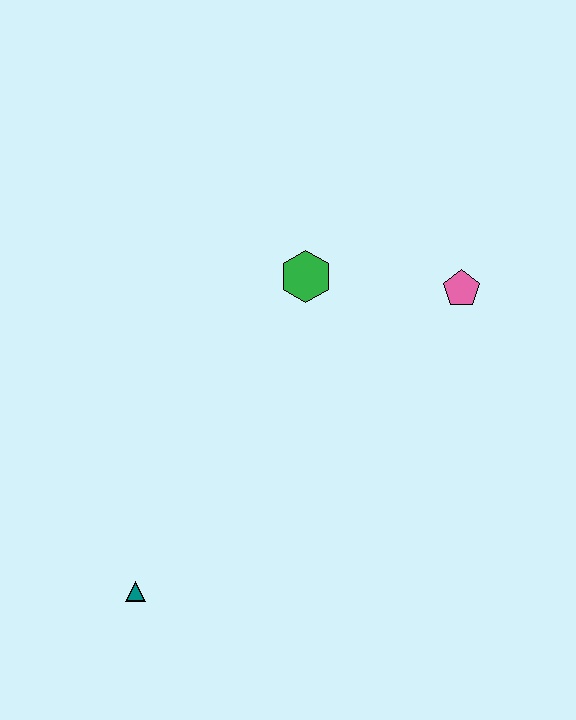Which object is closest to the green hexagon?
The pink pentagon is closest to the green hexagon.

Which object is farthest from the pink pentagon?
The teal triangle is farthest from the pink pentagon.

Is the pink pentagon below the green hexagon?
Yes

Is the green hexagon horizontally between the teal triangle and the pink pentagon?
Yes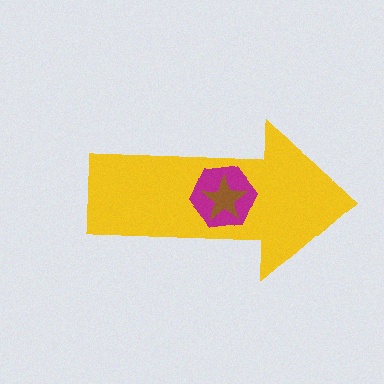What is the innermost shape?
The brown star.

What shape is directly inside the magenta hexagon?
The brown star.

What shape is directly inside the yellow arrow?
The magenta hexagon.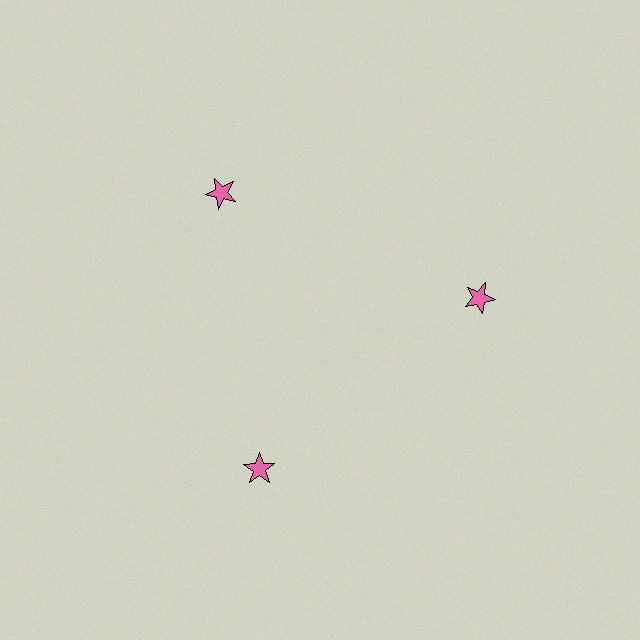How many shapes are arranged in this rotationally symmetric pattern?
There are 3 shapes, arranged in 3 groups of 1.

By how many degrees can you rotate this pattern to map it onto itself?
The pattern maps onto itself every 120 degrees of rotation.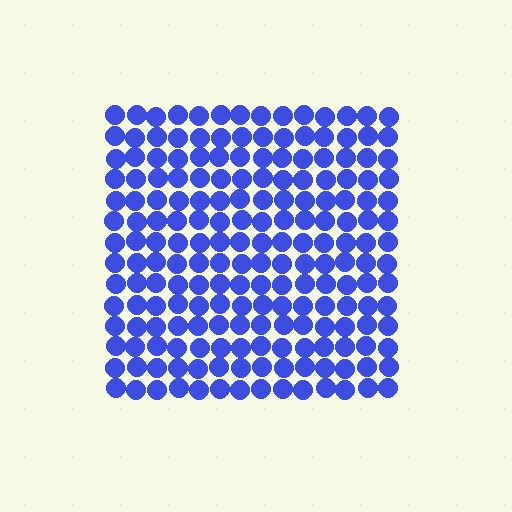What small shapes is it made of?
It is made of small circles.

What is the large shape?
The large shape is a square.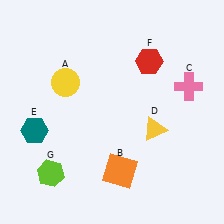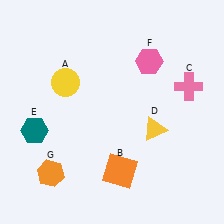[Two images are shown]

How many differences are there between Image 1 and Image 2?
There are 2 differences between the two images.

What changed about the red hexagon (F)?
In Image 1, F is red. In Image 2, it changed to pink.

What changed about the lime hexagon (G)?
In Image 1, G is lime. In Image 2, it changed to orange.